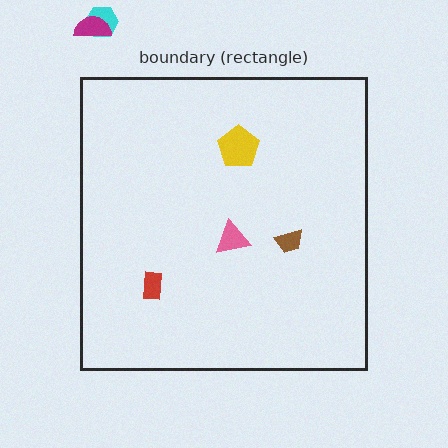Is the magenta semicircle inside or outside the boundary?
Outside.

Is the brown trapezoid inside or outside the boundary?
Inside.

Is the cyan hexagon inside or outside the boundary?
Outside.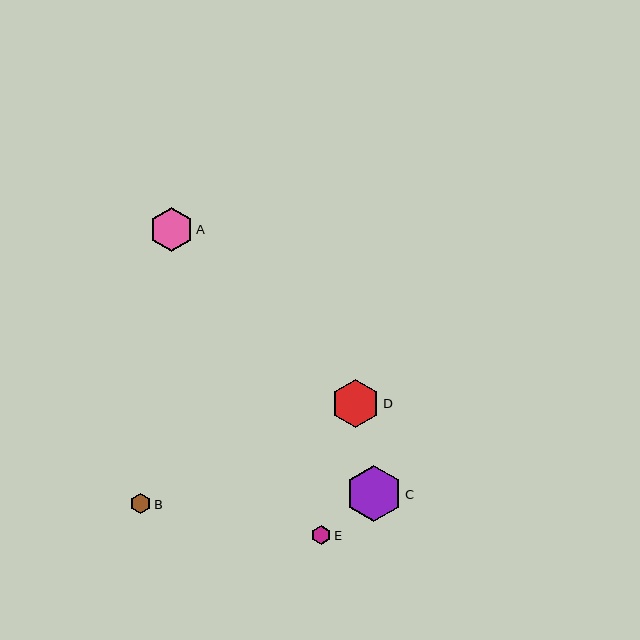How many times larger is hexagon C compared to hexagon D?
Hexagon C is approximately 1.2 times the size of hexagon D.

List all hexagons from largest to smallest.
From largest to smallest: C, D, A, B, E.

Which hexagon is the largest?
Hexagon C is the largest with a size of approximately 56 pixels.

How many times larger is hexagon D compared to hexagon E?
Hexagon D is approximately 2.5 times the size of hexagon E.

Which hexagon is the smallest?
Hexagon E is the smallest with a size of approximately 19 pixels.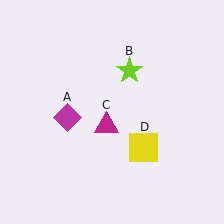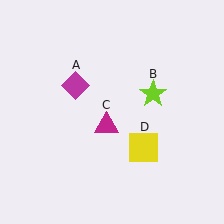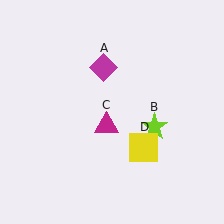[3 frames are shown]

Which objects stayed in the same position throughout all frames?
Magenta triangle (object C) and yellow square (object D) remained stationary.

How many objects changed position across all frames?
2 objects changed position: magenta diamond (object A), lime star (object B).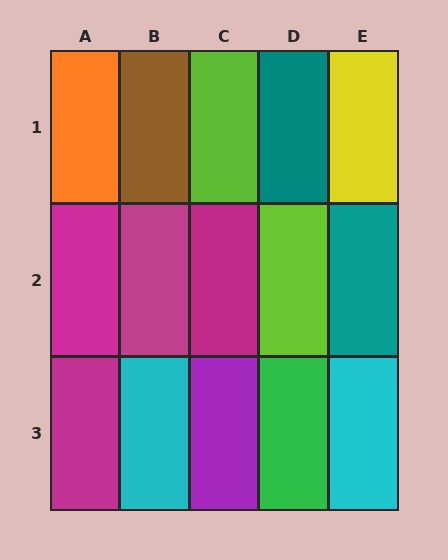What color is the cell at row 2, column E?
Teal.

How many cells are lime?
2 cells are lime.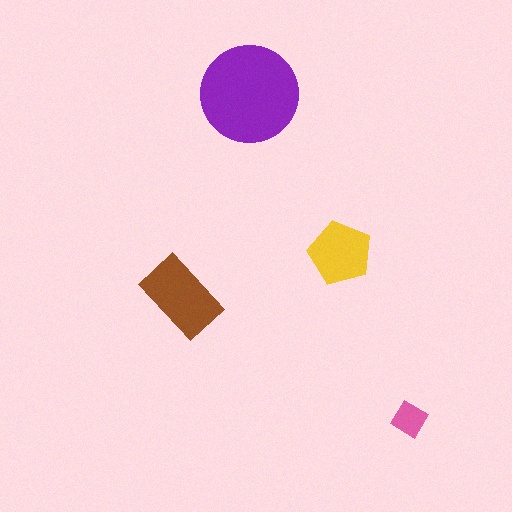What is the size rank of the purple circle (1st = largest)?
1st.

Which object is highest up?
The purple circle is topmost.